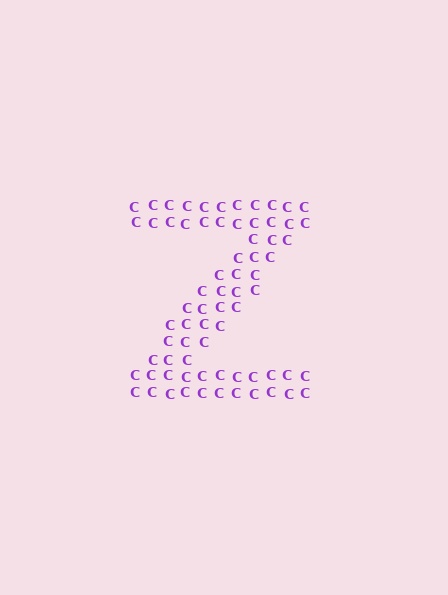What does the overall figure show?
The overall figure shows the letter Z.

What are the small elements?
The small elements are letter C's.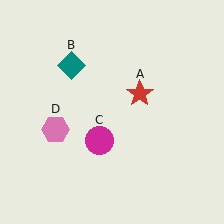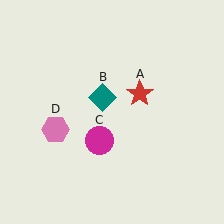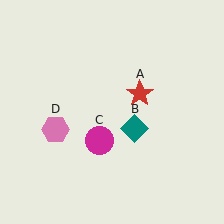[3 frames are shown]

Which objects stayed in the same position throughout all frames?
Red star (object A) and magenta circle (object C) and pink hexagon (object D) remained stationary.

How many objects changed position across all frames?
1 object changed position: teal diamond (object B).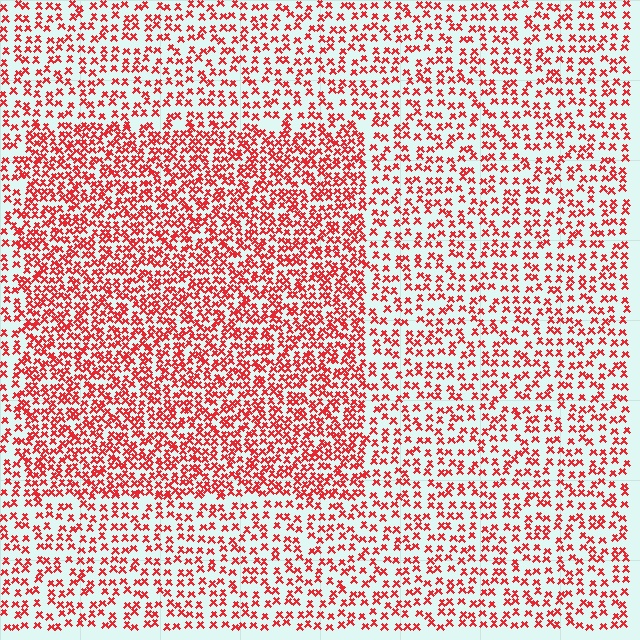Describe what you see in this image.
The image contains small red elements arranged at two different densities. A rectangle-shaped region is visible where the elements are more densely packed than the surrounding area.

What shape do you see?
I see a rectangle.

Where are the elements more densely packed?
The elements are more densely packed inside the rectangle boundary.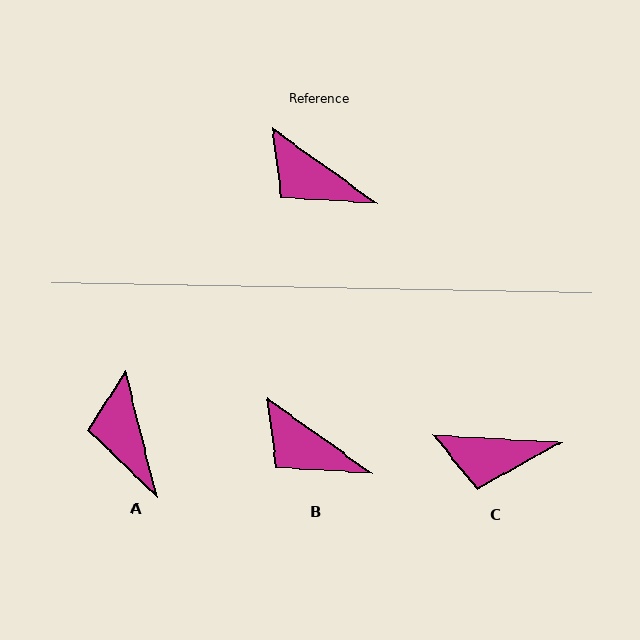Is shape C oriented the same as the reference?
No, it is off by about 33 degrees.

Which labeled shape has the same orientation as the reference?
B.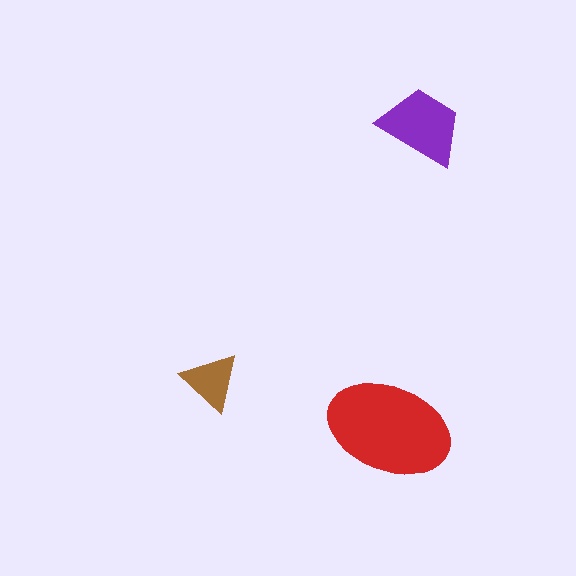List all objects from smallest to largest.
The brown triangle, the purple trapezoid, the red ellipse.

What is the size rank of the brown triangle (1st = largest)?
3rd.